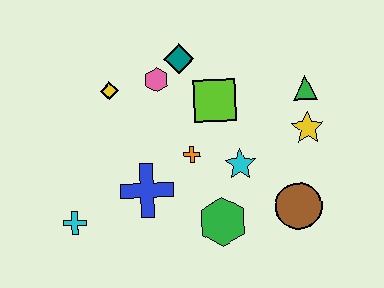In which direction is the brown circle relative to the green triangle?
The brown circle is below the green triangle.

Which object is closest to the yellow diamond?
The pink hexagon is closest to the yellow diamond.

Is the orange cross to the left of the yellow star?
Yes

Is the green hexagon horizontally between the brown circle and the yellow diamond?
Yes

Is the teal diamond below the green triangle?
No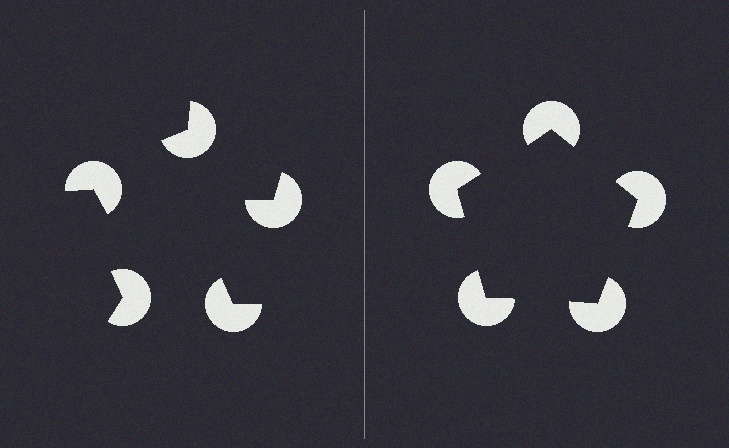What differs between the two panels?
The pac-man discs are positioned identically on both sides; only the wedge orientations differ. On the right they align to a pentagon; on the left they are misaligned.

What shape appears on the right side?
An illusory pentagon.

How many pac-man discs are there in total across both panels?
10 — 5 on each side.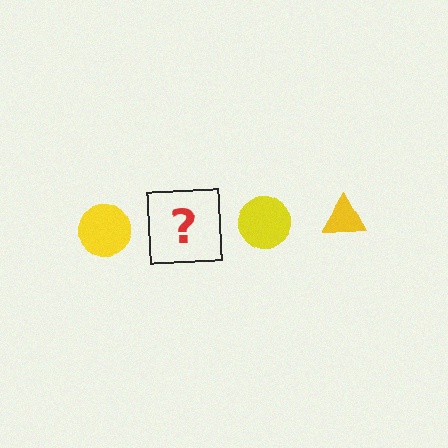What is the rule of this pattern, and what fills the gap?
The rule is that the pattern cycles through circle, triangle shapes in yellow. The gap should be filled with a yellow triangle.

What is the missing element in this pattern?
The missing element is a yellow triangle.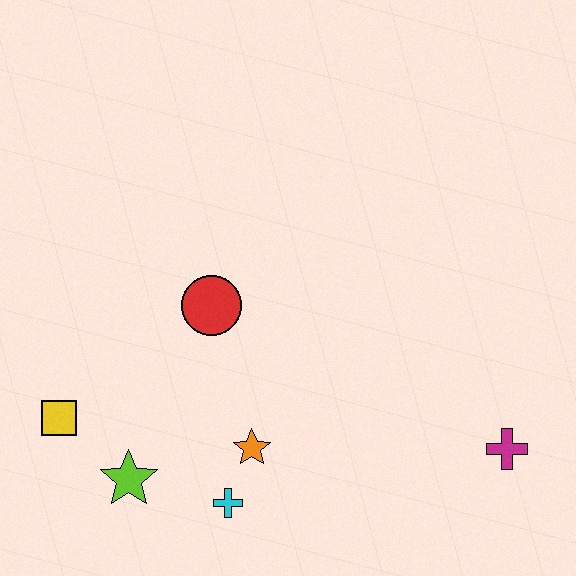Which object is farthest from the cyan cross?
The magenta cross is farthest from the cyan cross.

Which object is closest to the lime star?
The yellow square is closest to the lime star.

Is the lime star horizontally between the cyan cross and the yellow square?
Yes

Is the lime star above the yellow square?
No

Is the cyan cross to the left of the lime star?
No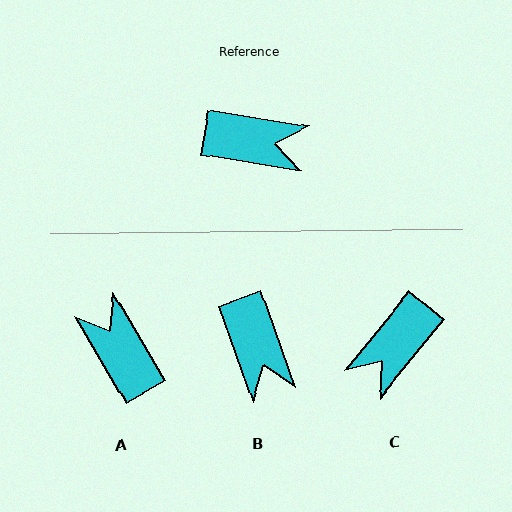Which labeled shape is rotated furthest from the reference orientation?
A, about 130 degrees away.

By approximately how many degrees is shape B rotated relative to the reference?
Approximately 61 degrees clockwise.